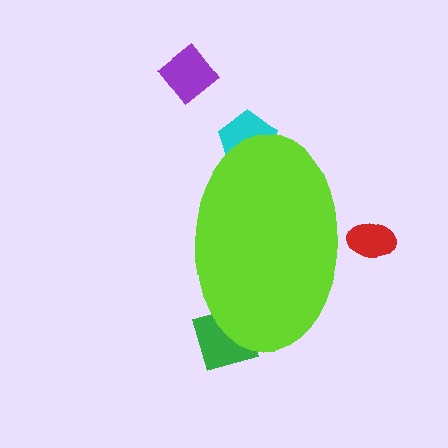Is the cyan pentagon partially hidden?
Yes, the cyan pentagon is partially hidden behind the lime ellipse.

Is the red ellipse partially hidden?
Yes, the red ellipse is partially hidden behind the lime ellipse.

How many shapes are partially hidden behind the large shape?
3 shapes are partially hidden.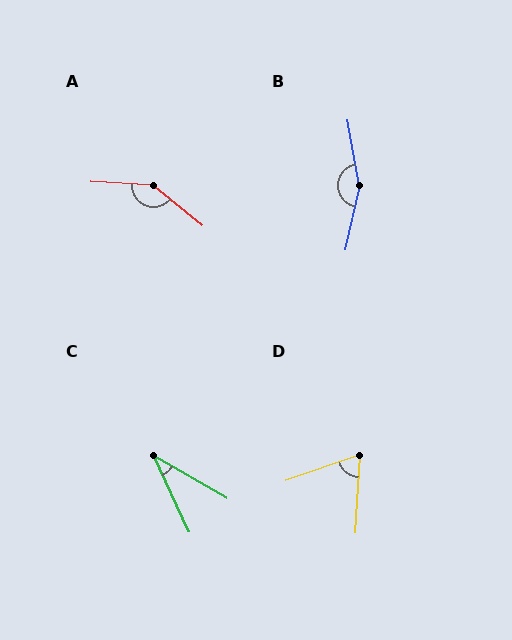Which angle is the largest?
B, at approximately 158 degrees.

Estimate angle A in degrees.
Approximately 144 degrees.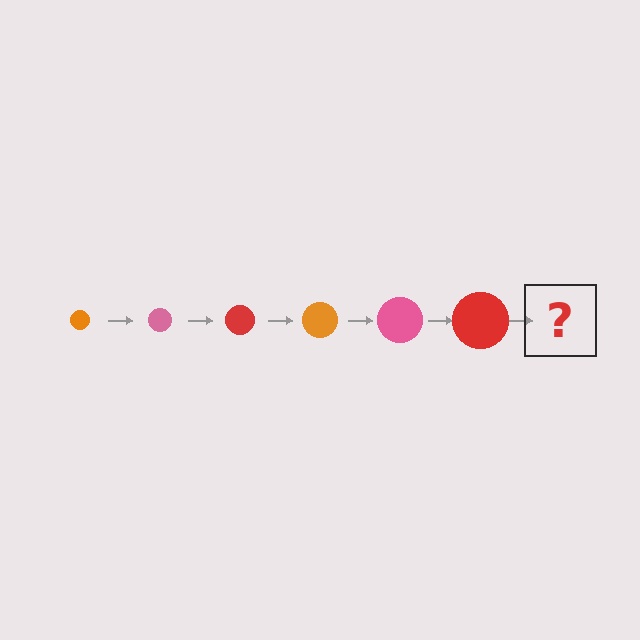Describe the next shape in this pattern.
It should be an orange circle, larger than the previous one.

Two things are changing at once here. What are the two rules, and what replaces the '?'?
The two rules are that the circle grows larger each step and the color cycles through orange, pink, and red. The '?' should be an orange circle, larger than the previous one.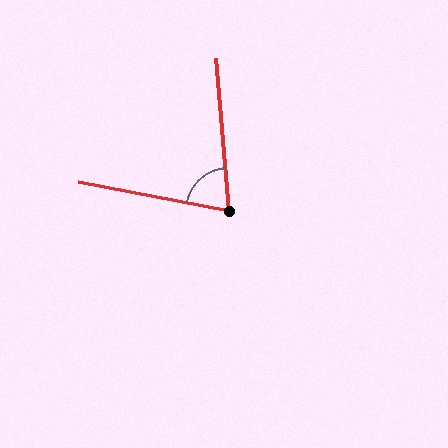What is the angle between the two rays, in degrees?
Approximately 75 degrees.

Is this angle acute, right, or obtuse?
It is acute.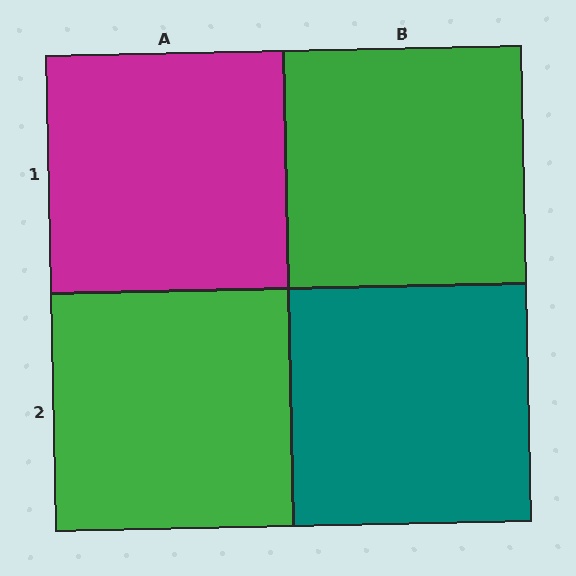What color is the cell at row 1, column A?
Magenta.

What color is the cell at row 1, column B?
Green.